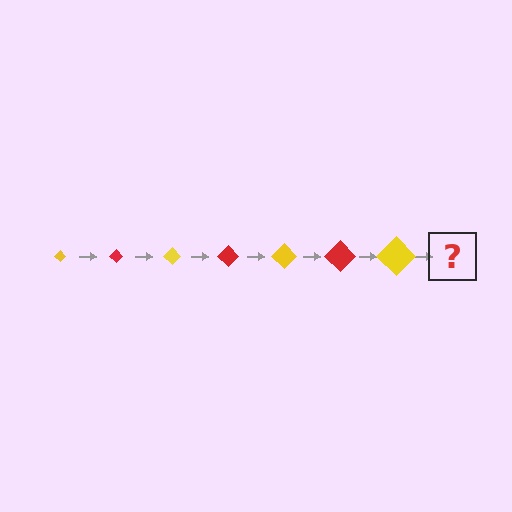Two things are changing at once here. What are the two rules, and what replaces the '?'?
The two rules are that the diamond grows larger each step and the color cycles through yellow and red. The '?' should be a red diamond, larger than the previous one.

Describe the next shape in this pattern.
It should be a red diamond, larger than the previous one.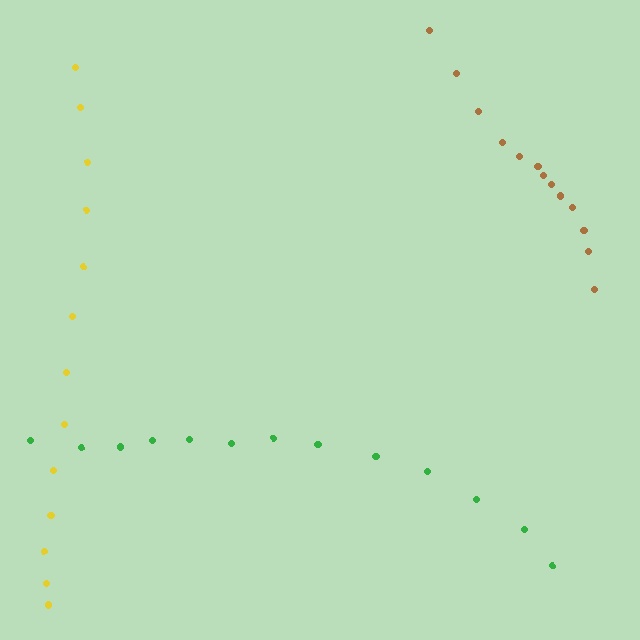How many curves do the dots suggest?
There are 3 distinct paths.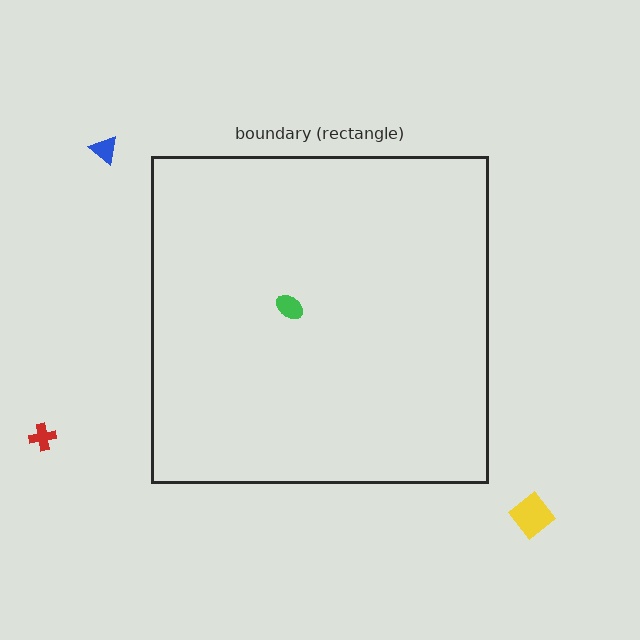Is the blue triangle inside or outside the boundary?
Outside.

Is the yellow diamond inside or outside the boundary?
Outside.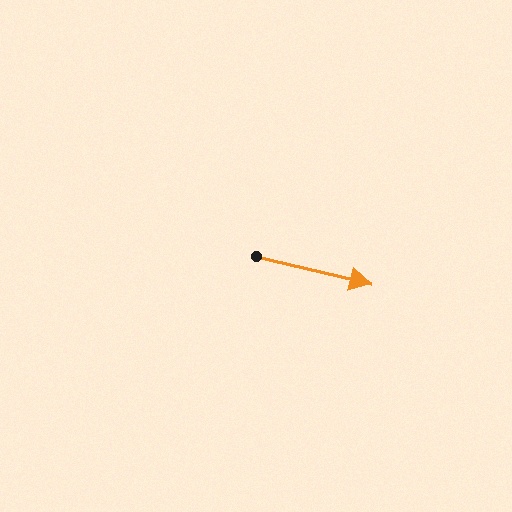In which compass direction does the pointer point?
East.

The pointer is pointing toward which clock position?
Roughly 3 o'clock.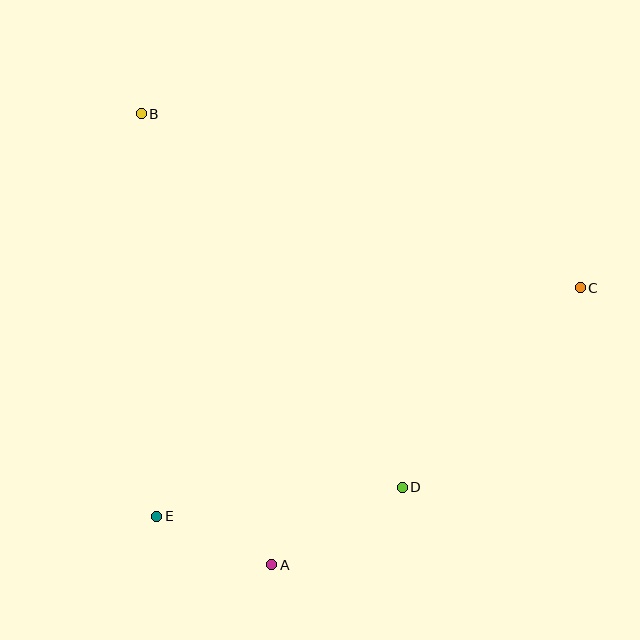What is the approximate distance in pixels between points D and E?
The distance between D and E is approximately 247 pixels.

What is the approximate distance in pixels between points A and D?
The distance between A and D is approximately 152 pixels.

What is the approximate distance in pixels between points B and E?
The distance between B and E is approximately 403 pixels.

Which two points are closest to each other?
Points A and E are closest to each other.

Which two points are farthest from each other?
Points C and E are farthest from each other.